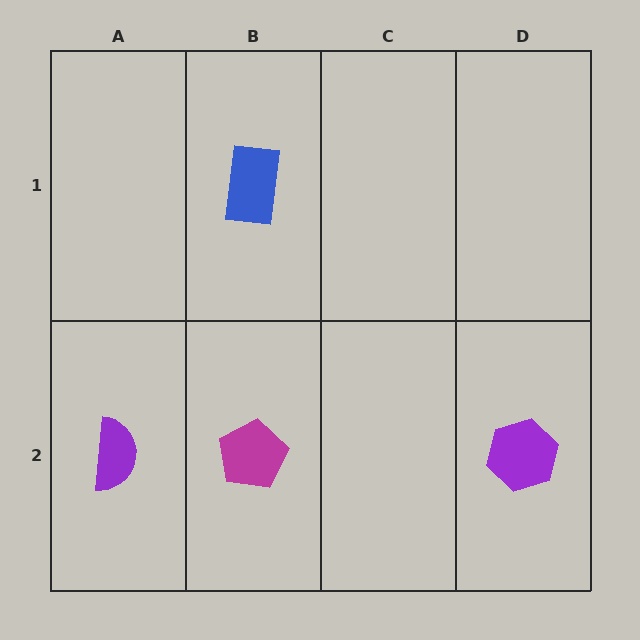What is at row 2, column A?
A purple semicircle.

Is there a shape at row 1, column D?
No, that cell is empty.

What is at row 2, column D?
A purple hexagon.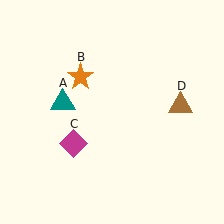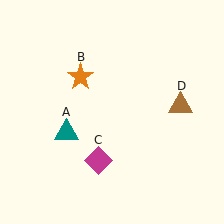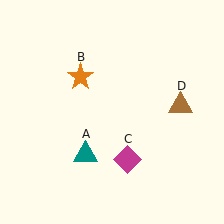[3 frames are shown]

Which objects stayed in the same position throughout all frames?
Orange star (object B) and brown triangle (object D) remained stationary.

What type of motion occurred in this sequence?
The teal triangle (object A), magenta diamond (object C) rotated counterclockwise around the center of the scene.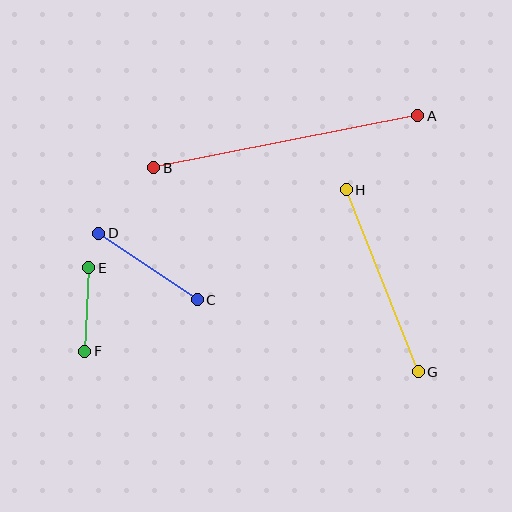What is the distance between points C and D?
The distance is approximately 119 pixels.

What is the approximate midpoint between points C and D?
The midpoint is at approximately (148, 267) pixels.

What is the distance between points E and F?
The distance is approximately 84 pixels.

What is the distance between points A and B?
The distance is approximately 269 pixels.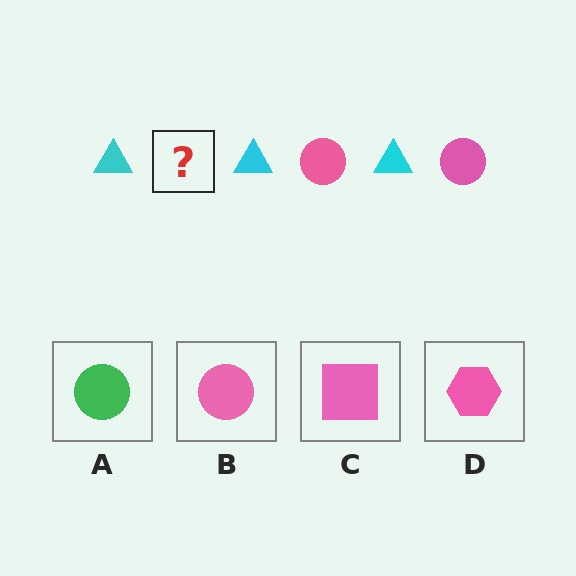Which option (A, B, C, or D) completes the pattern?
B.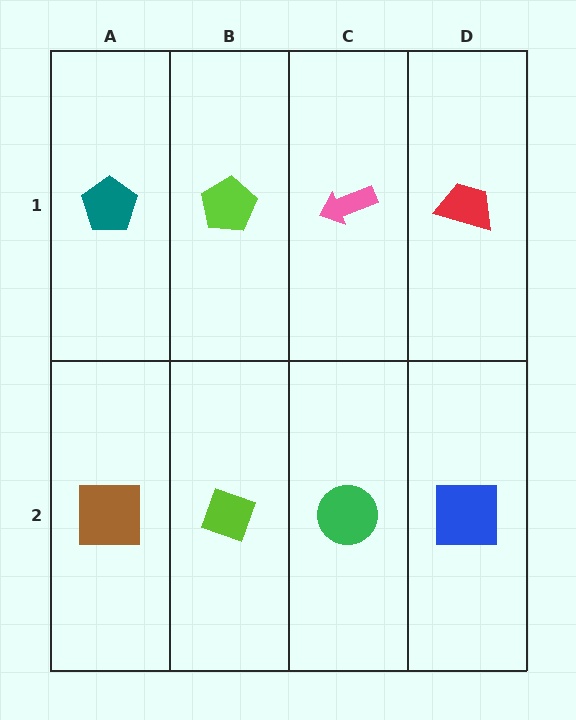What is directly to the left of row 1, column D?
A pink arrow.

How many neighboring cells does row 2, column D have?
2.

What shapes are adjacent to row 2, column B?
A lime pentagon (row 1, column B), a brown square (row 2, column A), a green circle (row 2, column C).